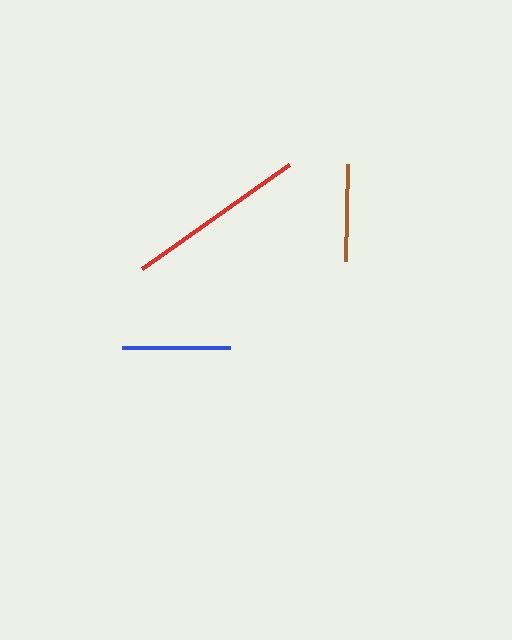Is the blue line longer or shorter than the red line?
The red line is longer than the blue line.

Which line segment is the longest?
The red line is the longest at approximately 180 pixels.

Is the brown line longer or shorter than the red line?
The red line is longer than the brown line.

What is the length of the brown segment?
The brown segment is approximately 97 pixels long.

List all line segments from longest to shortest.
From longest to shortest: red, blue, brown.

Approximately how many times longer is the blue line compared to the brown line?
The blue line is approximately 1.1 times the length of the brown line.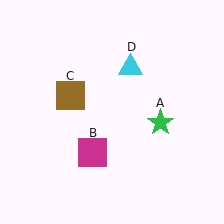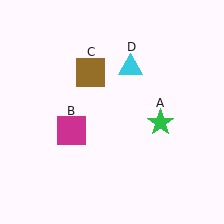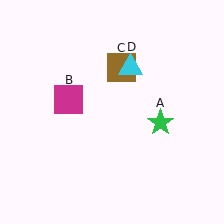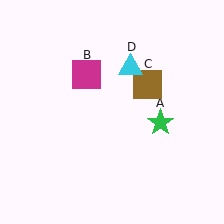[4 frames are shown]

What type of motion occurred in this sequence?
The magenta square (object B), brown square (object C) rotated clockwise around the center of the scene.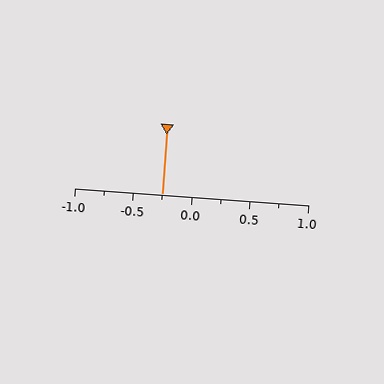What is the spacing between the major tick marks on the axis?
The major ticks are spaced 0.5 apart.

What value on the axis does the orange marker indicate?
The marker indicates approximately -0.25.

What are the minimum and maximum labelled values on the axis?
The axis runs from -1.0 to 1.0.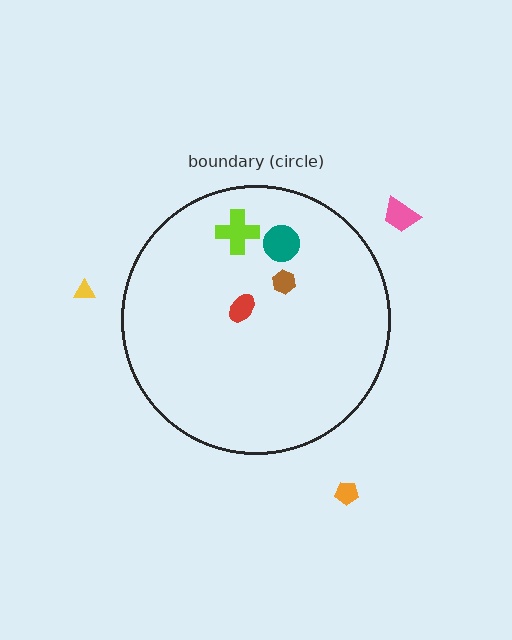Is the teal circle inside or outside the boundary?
Inside.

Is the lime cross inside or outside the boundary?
Inside.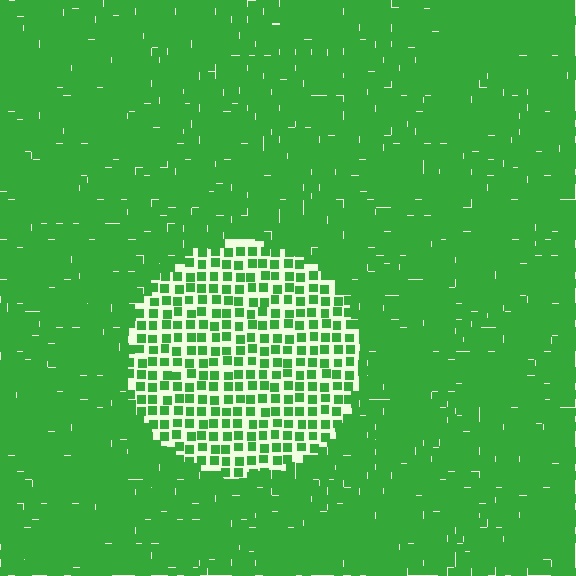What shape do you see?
I see a circle.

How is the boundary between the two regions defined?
The boundary is defined by a change in element density (approximately 2.4x ratio). All elements are the same color, size, and shape.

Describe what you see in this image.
The image contains small green elements arranged at two different densities. A circle-shaped region is visible where the elements are less densely packed than the surrounding area.